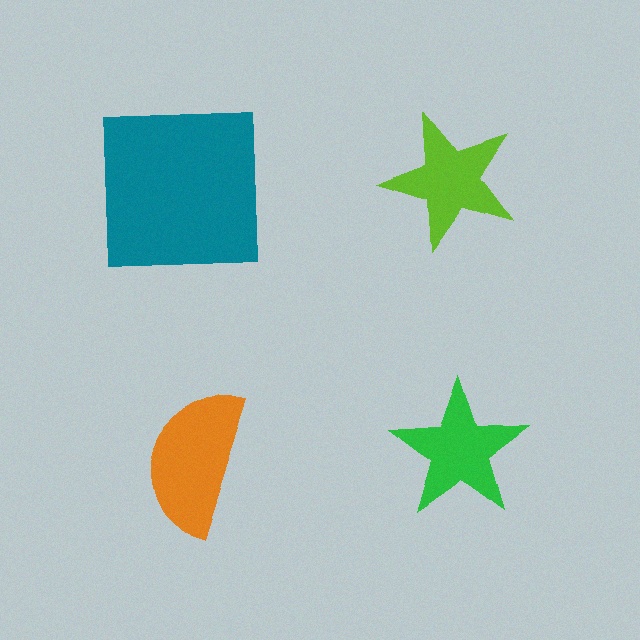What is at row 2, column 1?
An orange semicircle.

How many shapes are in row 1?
2 shapes.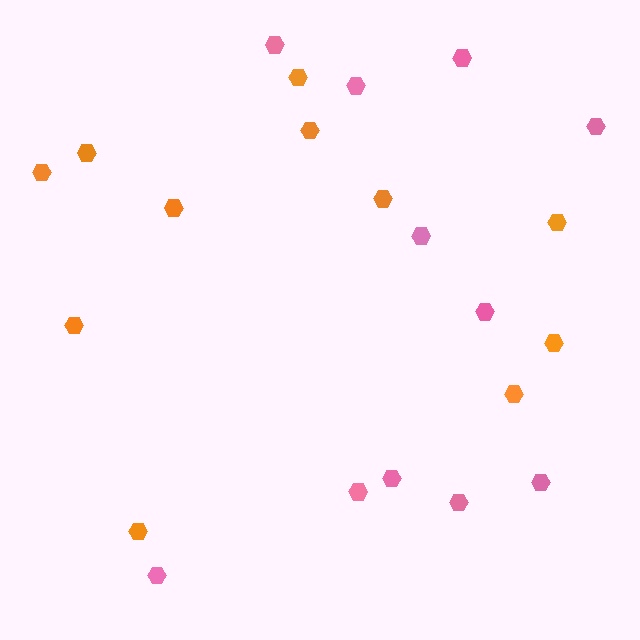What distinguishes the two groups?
There are 2 groups: one group of orange hexagons (11) and one group of pink hexagons (11).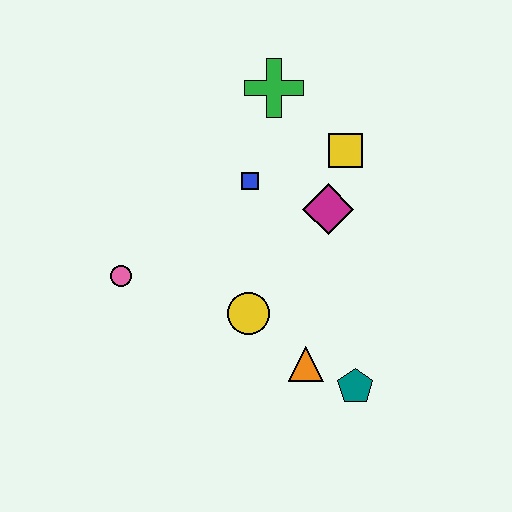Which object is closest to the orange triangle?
The teal pentagon is closest to the orange triangle.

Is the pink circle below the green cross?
Yes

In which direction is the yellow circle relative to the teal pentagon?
The yellow circle is to the left of the teal pentagon.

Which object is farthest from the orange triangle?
The green cross is farthest from the orange triangle.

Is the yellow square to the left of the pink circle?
No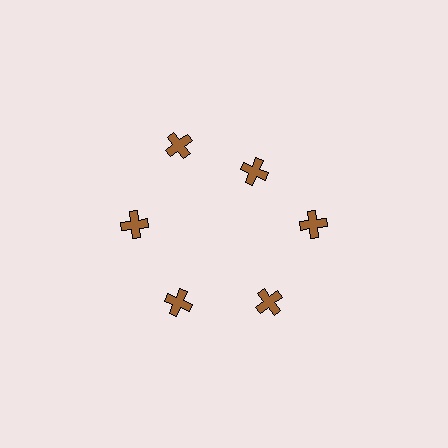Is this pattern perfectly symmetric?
No. The 6 brown crosses are arranged in a ring, but one element near the 1 o'clock position is pulled inward toward the center, breaking the 6-fold rotational symmetry.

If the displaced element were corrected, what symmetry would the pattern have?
It would have 6-fold rotational symmetry — the pattern would map onto itself every 60 degrees.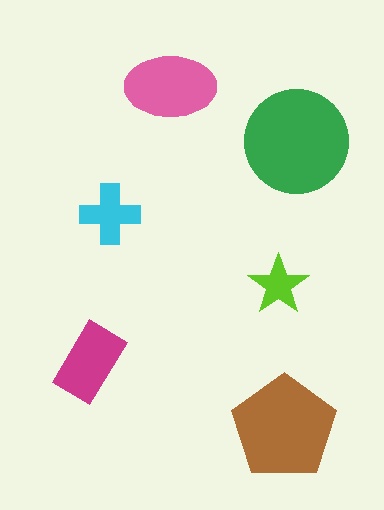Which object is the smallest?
The lime star.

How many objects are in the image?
There are 6 objects in the image.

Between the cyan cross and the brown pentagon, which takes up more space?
The brown pentagon.